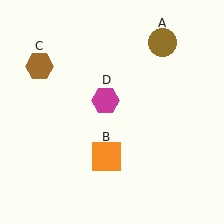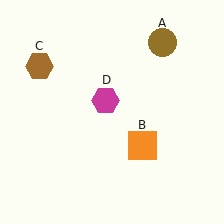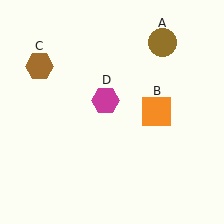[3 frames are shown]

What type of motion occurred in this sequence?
The orange square (object B) rotated counterclockwise around the center of the scene.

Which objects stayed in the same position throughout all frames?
Brown circle (object A) and brown hexagon (object C) and magenta hexagon (object D) remained stationary.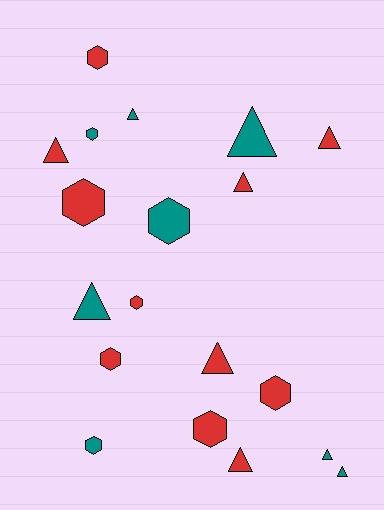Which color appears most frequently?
Red, with 11 objects.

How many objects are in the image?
There are 19 objects.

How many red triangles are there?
There are 5 red triangles.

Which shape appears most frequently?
Triangle, with 10 objects.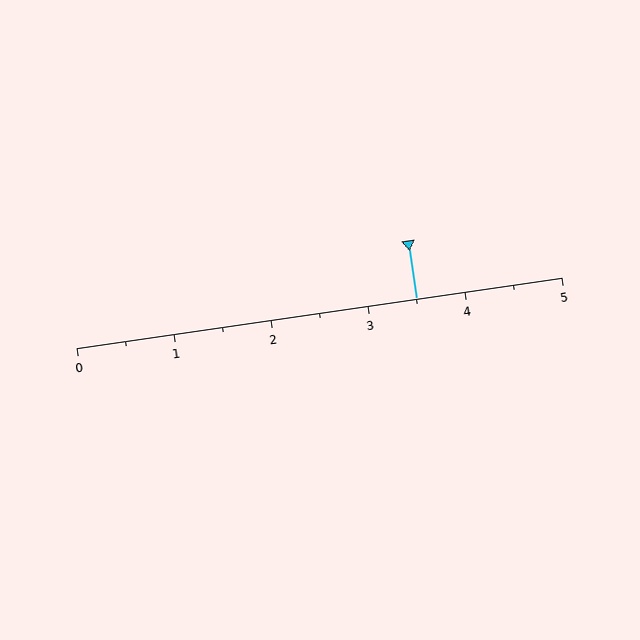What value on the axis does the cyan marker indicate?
The marker indicates approximately 3.5.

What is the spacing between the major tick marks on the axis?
The major ticks are spaced 1 apart.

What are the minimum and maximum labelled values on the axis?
The axis runs from 0 to 5.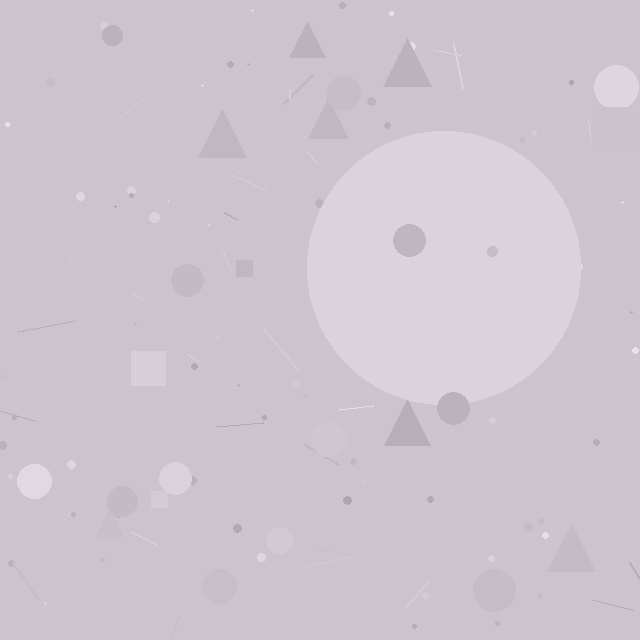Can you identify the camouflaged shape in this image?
The camouflaged shape is a circle.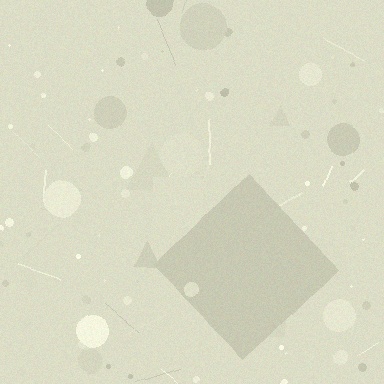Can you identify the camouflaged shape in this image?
The camouflaged shape is a diamond.